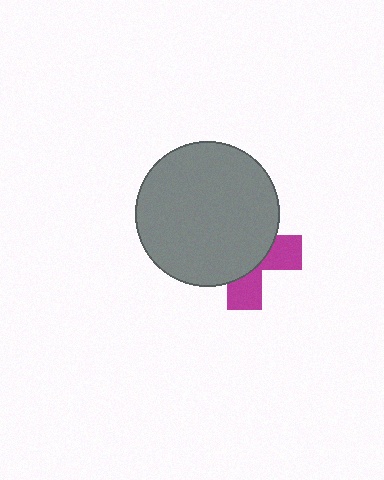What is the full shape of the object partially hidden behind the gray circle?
The partially hidden object is a magenta cross.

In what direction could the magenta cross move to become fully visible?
The magenta cross could move toward the lower-right. That would shift it out from behind the gray circle entirely.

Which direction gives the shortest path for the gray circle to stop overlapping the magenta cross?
Moving toward the upper-left gives the shortest separation.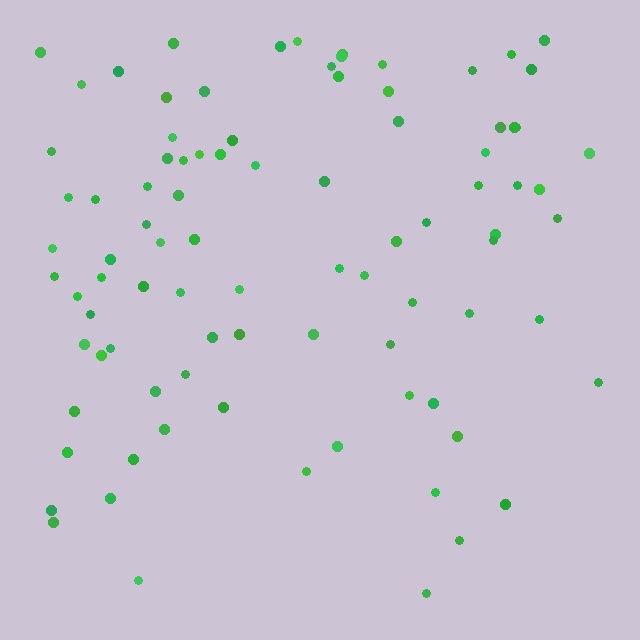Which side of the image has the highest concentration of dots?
The top.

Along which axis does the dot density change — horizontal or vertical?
Vertical.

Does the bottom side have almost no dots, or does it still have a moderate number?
Still a moderate number, just noticeably fewer than the top.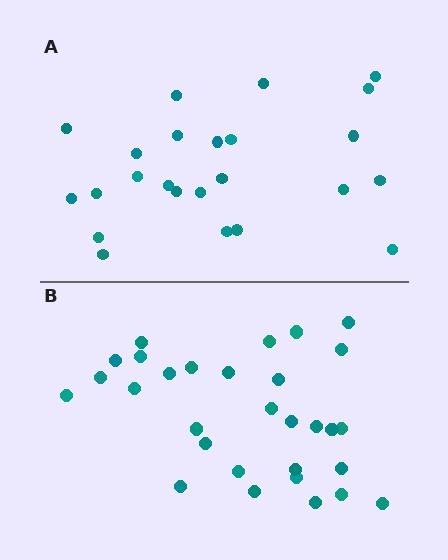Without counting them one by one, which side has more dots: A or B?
Region B (the bottom region) has more dots.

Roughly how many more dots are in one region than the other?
Region B has about 6 more dots than region A.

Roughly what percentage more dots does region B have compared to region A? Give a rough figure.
About 25% more.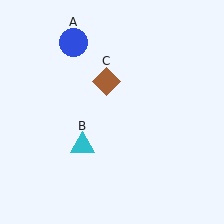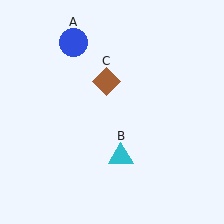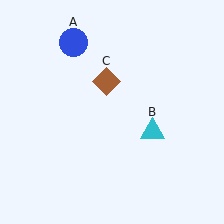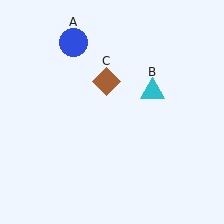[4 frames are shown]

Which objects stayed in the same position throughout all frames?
Blue circle (object A) and brown diamond (object C) remained stationary.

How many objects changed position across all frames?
1 object changed position: cyan triangle (object B).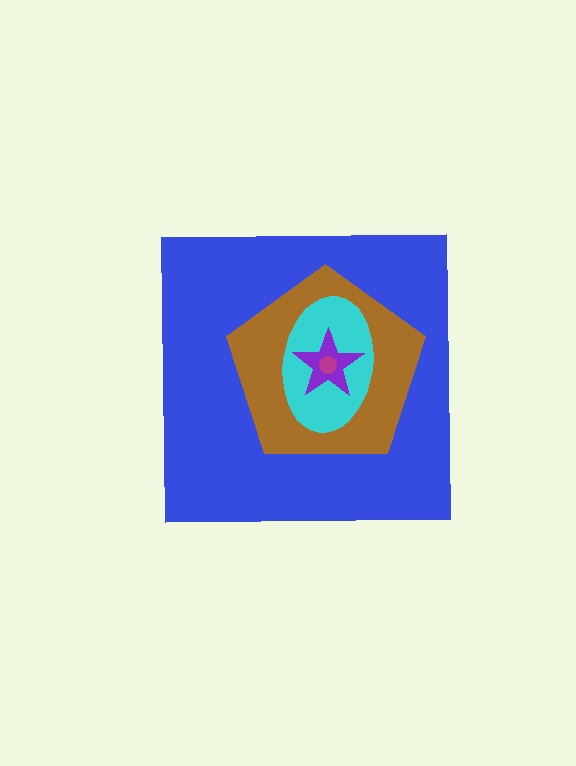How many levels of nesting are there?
5.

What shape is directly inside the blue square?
The brown pentagon.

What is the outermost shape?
The blue square.